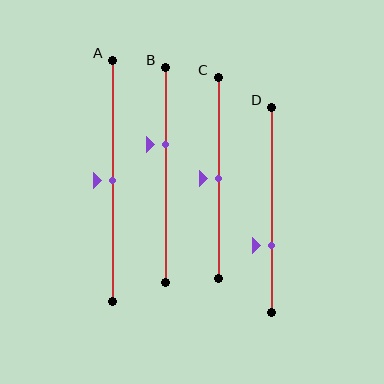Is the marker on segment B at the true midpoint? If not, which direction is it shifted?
No, the marker on segment B is shifted upward by about 14% of the segment length.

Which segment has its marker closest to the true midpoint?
Segment A has its marker closest to the true midpoint.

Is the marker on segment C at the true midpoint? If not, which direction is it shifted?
Yes, the marker on segment C is at the true midpoint.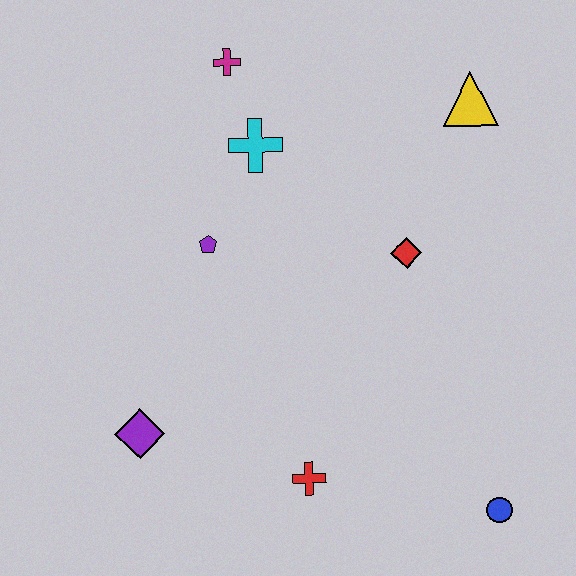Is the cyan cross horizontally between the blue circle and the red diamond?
No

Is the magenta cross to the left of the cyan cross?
Yes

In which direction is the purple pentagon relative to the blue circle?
The purple pentagon is to the left of the blue circle.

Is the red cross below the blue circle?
No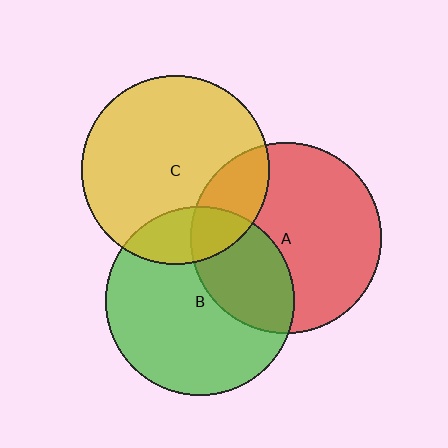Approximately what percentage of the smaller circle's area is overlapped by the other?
Approximately 20%.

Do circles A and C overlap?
Yes.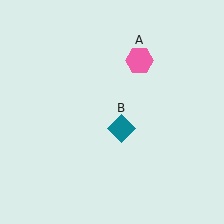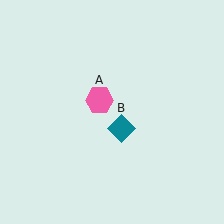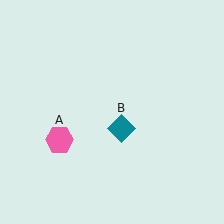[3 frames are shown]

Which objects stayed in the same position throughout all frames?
Teal diamond (object B) remained stationary.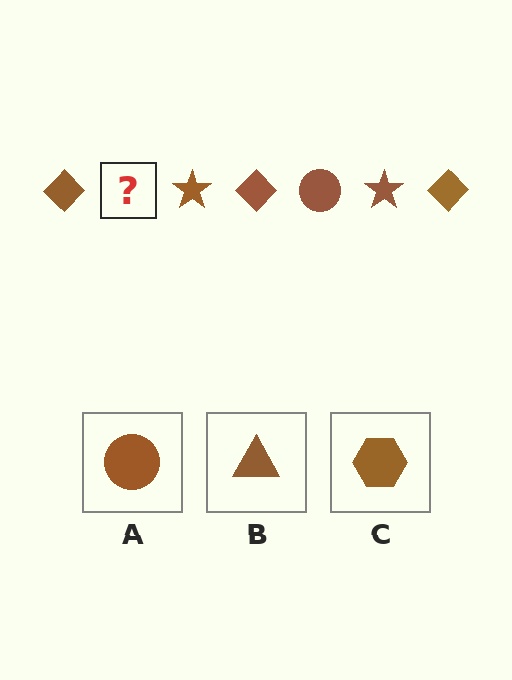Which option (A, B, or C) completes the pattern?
A.